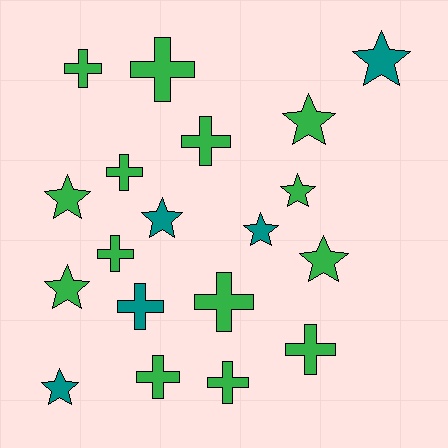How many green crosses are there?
There are 9 green crosses.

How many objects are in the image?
There are 19 objects.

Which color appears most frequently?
Green, with 14 objects.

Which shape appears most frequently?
Cross, with 10 objects.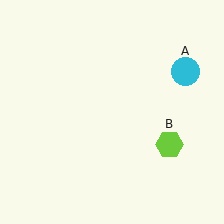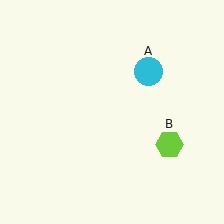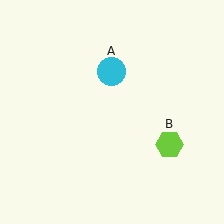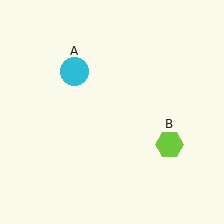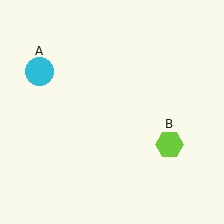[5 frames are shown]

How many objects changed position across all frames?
1 object changed position: cyan circle (object A).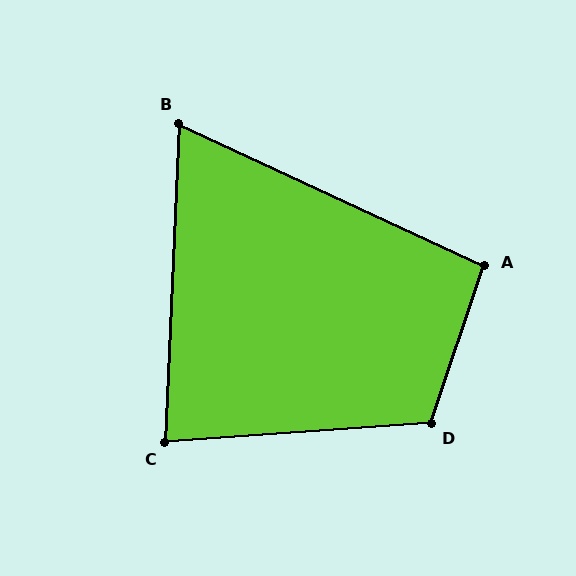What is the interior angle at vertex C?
Approximately 84 degrees (acute).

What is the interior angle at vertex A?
Approximately 96 degrees (obtuse).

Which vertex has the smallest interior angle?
B, at approximately 68 degrees.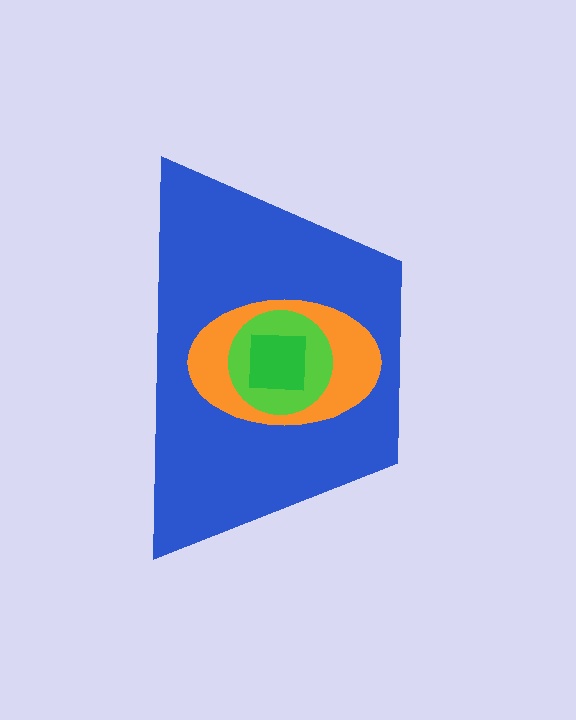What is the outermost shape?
The blue trapezoid.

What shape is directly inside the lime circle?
The green square.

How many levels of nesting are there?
4.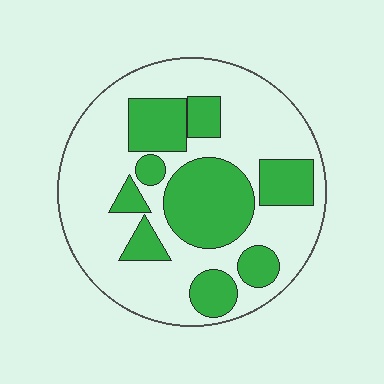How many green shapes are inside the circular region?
9.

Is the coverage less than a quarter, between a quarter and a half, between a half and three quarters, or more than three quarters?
Between a quarter and a half.